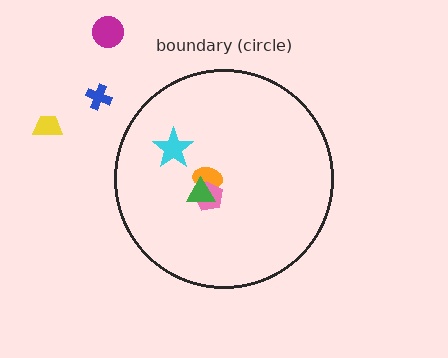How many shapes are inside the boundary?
4 inside, 3 outside.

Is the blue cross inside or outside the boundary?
Outside.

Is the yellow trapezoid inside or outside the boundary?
Outside.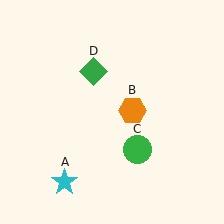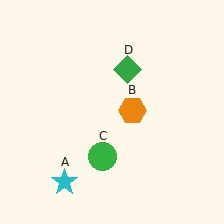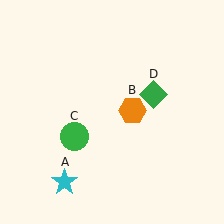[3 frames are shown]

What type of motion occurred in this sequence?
The green circle (object C), green diamond (object D) rotated clockwise around the center of the scene.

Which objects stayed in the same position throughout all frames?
Cyan star (object A) and orange hexagon (object B) remained stationary.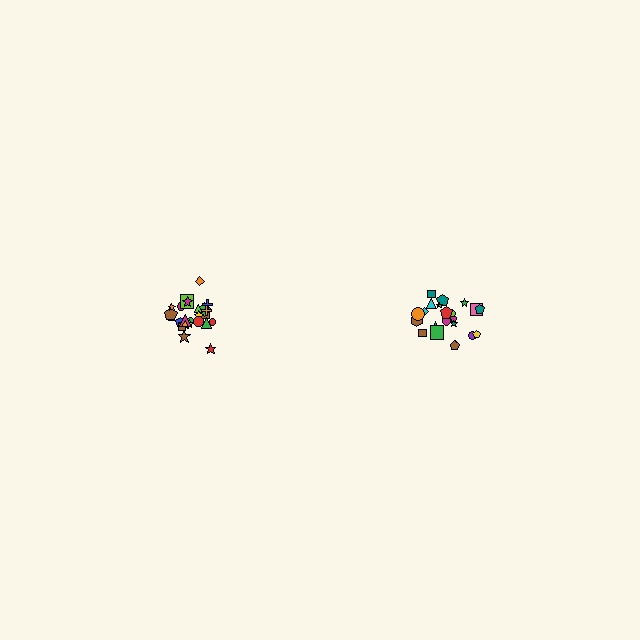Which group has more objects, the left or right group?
The left group.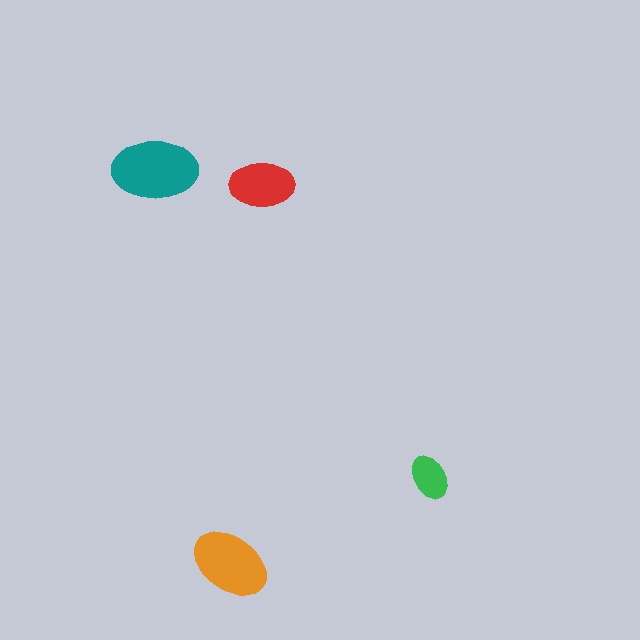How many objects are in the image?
There are 4 objects in the image.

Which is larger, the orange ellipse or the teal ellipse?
The teal one.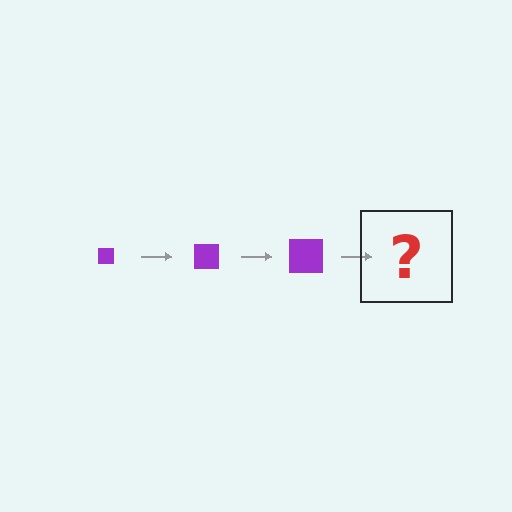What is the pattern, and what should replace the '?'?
The pattern is that the square gets progressively larger each step. The '?' should be a purple square, larger than the previous one.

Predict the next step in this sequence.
The next step is a purple square, larger than the previous one.